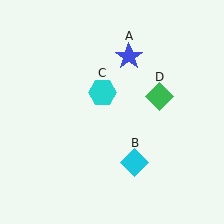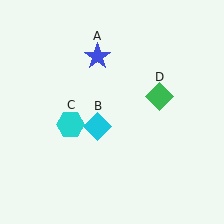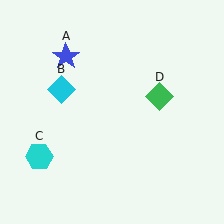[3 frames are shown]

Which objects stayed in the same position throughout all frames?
Green diamond (object D) remained stationary.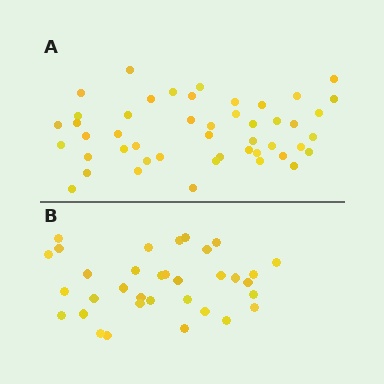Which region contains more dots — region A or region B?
Region A (the top region) has more dots.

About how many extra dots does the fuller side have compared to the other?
Region A has approximately 15 more dots than region B.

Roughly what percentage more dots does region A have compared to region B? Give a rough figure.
About 40% more.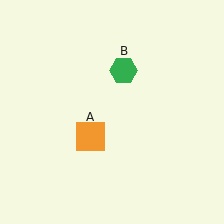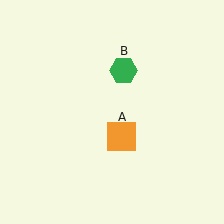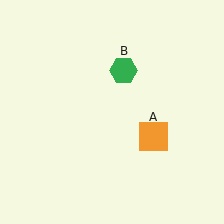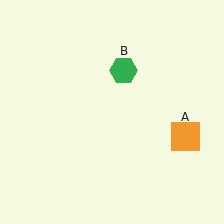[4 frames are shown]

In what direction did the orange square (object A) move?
The orange square (object A) moved right.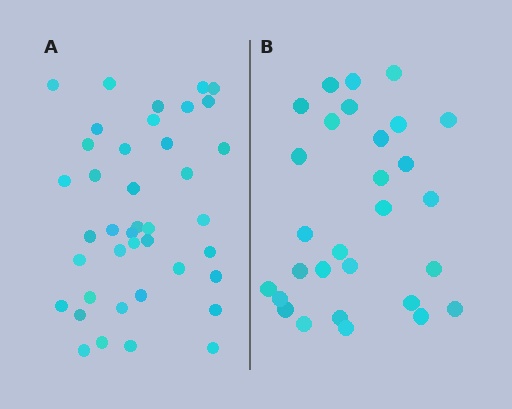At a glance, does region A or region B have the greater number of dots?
Region A (the left region) has more dots.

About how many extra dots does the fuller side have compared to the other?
Region A has roughly 12 or so more dots than region B.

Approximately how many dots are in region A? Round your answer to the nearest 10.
About 40 dots.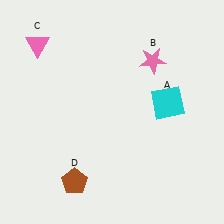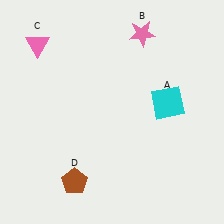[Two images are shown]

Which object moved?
The pink star (B) moved up.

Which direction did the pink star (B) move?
The pink star (B) moved up.